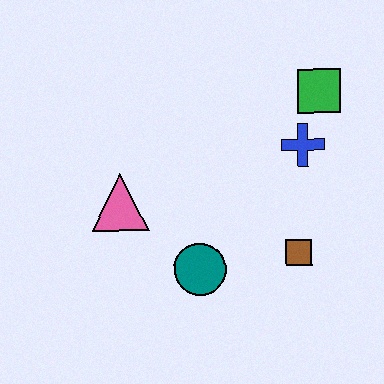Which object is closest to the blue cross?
The green square is closest to the blue cross.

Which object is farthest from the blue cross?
The pink triangle is farthest from the blue cross.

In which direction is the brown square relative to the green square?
The brown square is below the green square.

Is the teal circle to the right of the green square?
No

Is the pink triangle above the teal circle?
Yes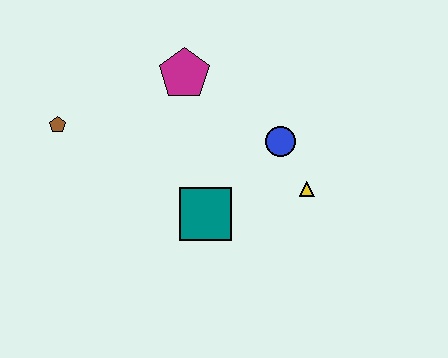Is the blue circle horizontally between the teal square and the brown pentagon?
No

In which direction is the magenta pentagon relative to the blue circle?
The magenta pentagon is to the left of the blue circle.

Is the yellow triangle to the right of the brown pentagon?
Yes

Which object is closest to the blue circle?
The yellow triangle is closest to the blue circle.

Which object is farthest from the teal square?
The brown pentagon is farthest from the teal square.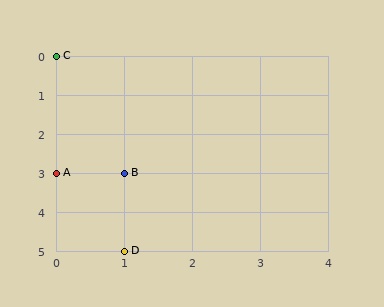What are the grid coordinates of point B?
Point B is at grid coordinates (1, 3).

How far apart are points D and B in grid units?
Points D and B are 2 rows apart.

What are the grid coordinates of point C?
Point C is at grid coordinates (0, 0).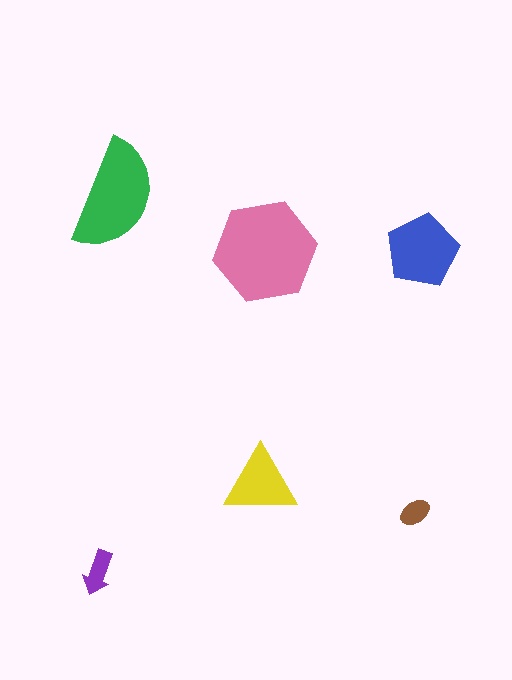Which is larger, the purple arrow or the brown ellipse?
The purple arrow.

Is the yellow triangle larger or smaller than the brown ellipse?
Larger.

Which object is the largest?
The pink hexagon.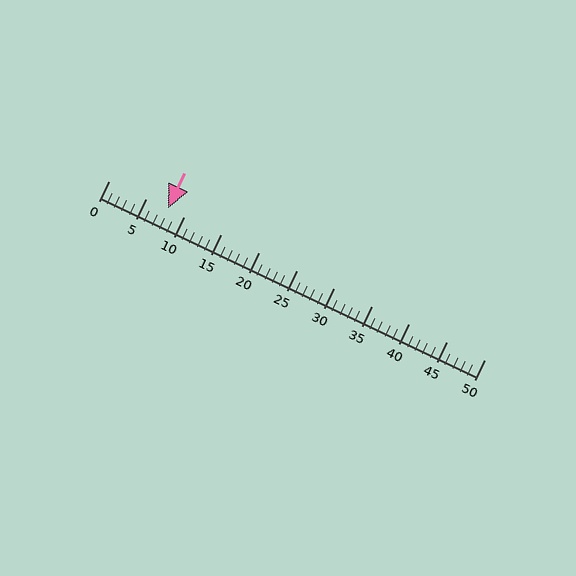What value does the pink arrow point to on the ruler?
The pink arrow points to approximately 8.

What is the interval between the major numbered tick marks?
The major tick marks are spaced 5 units apart.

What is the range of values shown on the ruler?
The ruler shows values from 0 to 50.